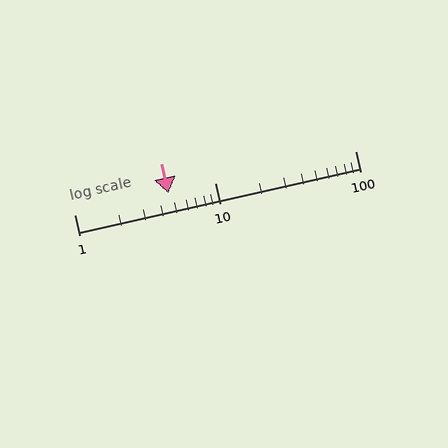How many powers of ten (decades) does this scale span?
The scale spans 2 decades, from 1 to 100.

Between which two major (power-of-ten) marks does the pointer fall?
The pointer is between 1 and 10.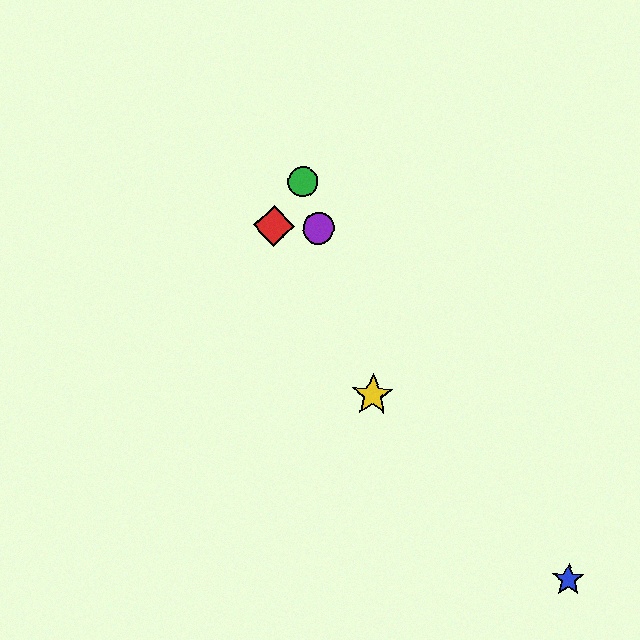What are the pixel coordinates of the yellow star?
The yellow star is at (373, 395).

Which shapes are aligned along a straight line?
The green circle, the yellow star, the purple circle are aligned along a straight line.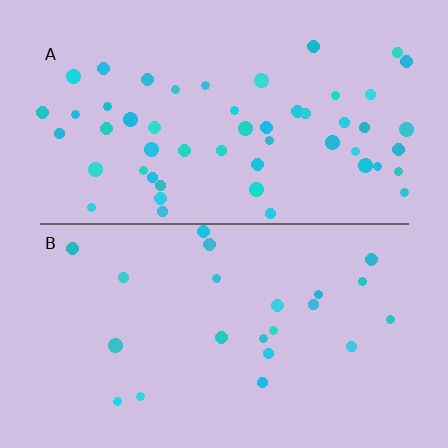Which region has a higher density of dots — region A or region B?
A (the top).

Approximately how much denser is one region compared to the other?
Approximately 2.4× — region A over region B.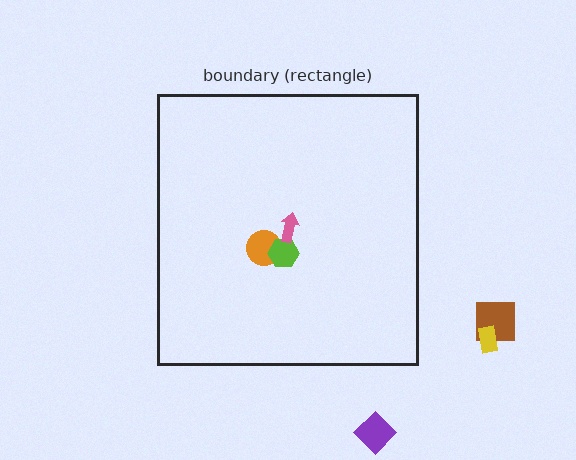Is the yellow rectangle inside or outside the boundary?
Outside.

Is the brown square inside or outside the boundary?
Outside.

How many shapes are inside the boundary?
3 inside, 3 outside.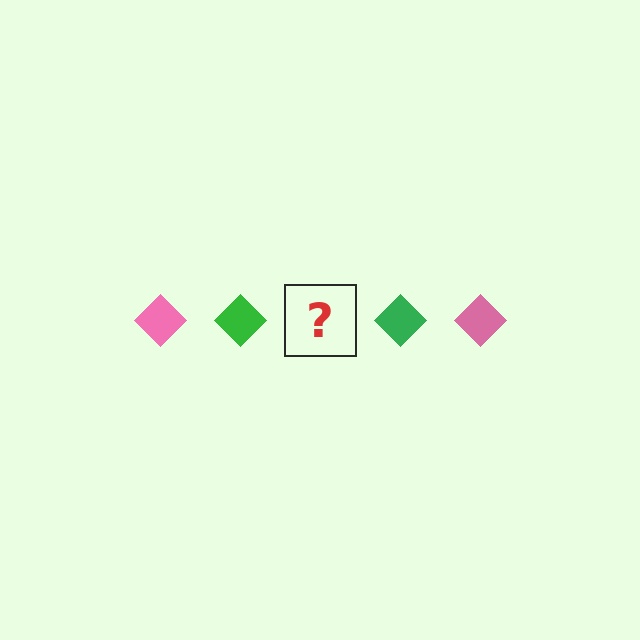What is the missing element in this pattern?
The missing element is a pink diamond.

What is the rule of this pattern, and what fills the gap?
The rule is that the pattern cycles through pink, green diamonds. The gap should be filled with a pink diamond.